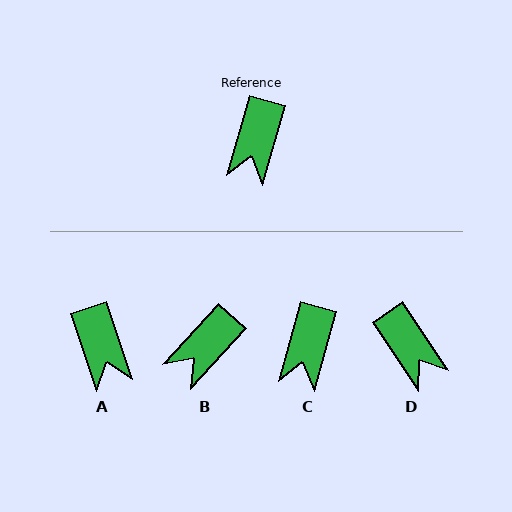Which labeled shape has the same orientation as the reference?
C.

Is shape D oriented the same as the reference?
No, it is off by about 50 degrees.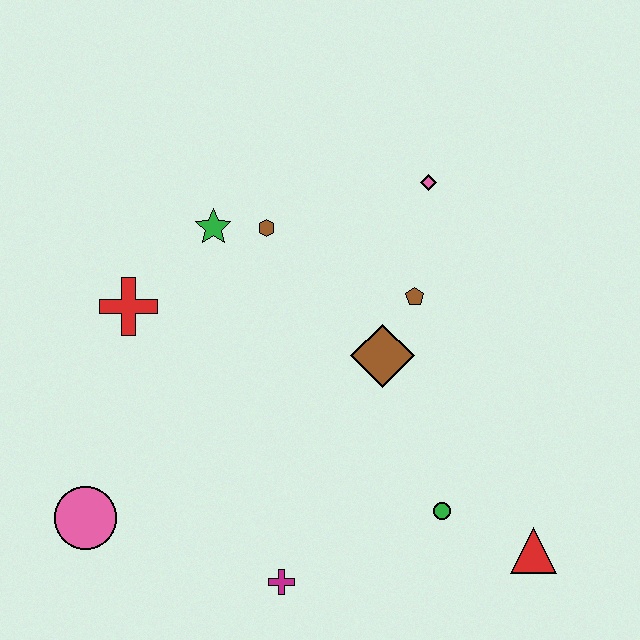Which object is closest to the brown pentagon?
The brown diamond is closest to the brown pentagon.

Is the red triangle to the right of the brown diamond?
Yes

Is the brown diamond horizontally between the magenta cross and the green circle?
Yes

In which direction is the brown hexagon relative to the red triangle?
The brown hexagon is above the red triangle.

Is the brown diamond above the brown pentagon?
No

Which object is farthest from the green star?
The red triangle is farthest from the green star.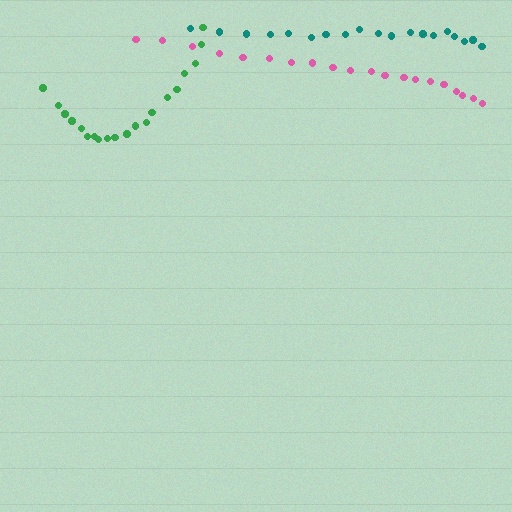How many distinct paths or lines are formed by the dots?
There are 3 distinct paths.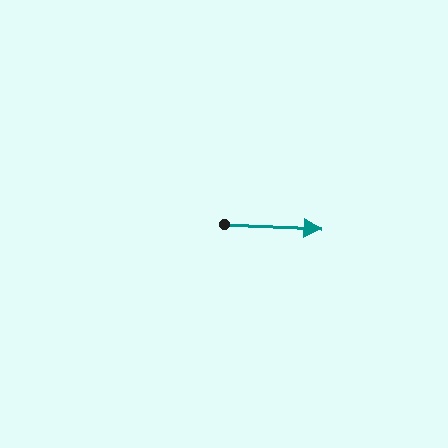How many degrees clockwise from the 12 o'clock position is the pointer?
Approximately 93 degrees.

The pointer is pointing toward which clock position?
Roughly 3 o'clock.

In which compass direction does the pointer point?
East.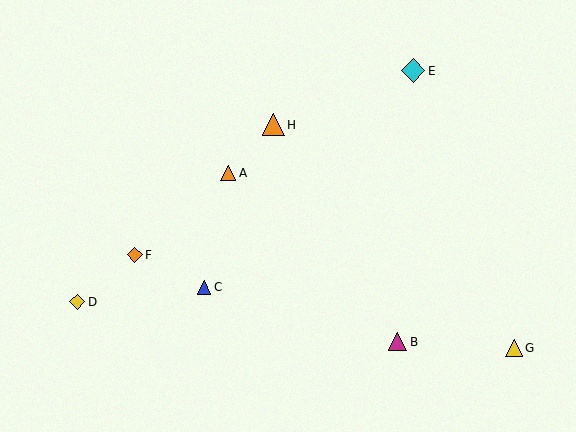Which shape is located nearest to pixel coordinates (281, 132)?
The orange triangle (labeled H) at (273, 125) is nearest to that location.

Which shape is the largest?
The cyan diamond (labeled E) is the largest.